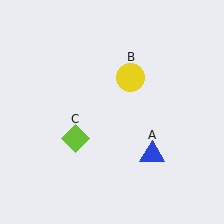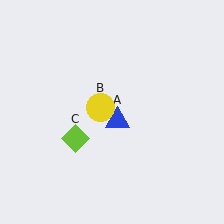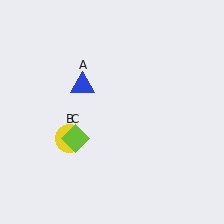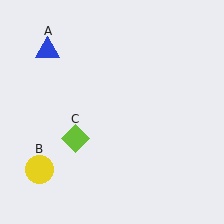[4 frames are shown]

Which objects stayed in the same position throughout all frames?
Lime diamond (object C) remained stationary.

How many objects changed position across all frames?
2 objects changed position: blue triangle (object A), yellow circle (object B).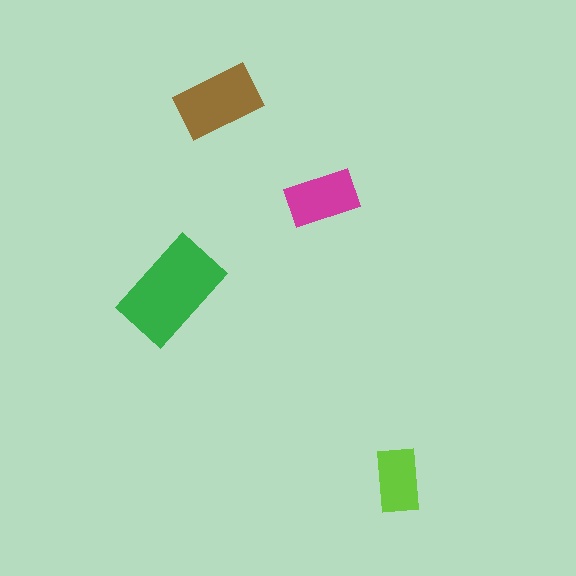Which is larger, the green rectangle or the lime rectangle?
The green one.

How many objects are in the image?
There are 4 objects in the image.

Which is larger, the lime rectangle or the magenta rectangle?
The magenta one.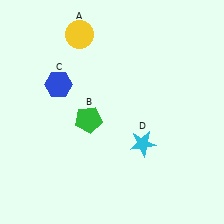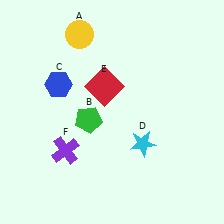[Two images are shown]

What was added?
A red square (E), a purple cross (F) were added in Image 2.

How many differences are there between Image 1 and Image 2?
There are 2 differences between the two images.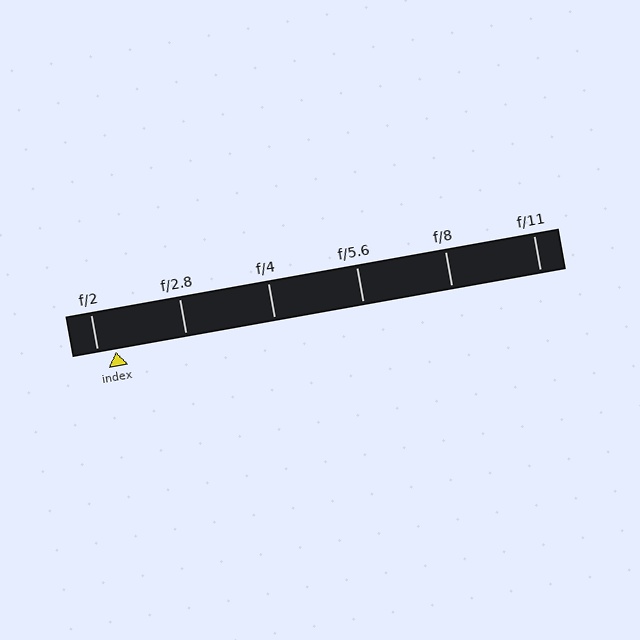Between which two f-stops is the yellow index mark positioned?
The index mark is between f/2 and f/2.8.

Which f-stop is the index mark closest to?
The index mark is closest to f/2.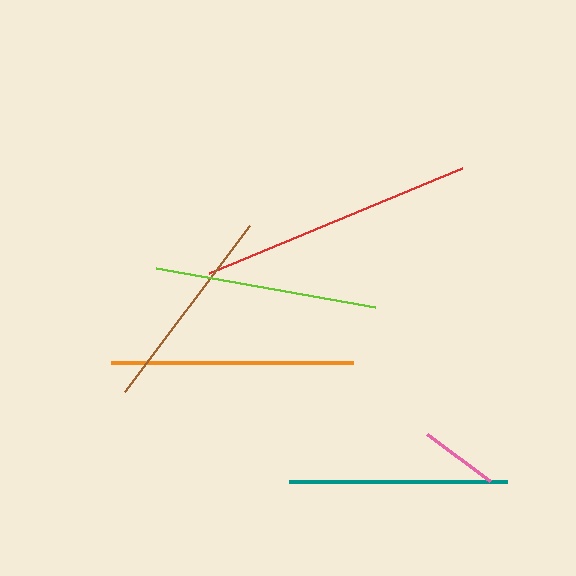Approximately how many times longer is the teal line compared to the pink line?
The teal line is approximately 2.8 times the length of the pink line.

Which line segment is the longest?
The red line is the longest at approximately 274 pixels.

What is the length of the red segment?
The red segment is approximately 274 pixels long.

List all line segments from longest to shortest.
From longest to shortest: red, orange, lime, teal, brown, pink.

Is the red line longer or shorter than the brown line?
The red line is longer than the brown line.